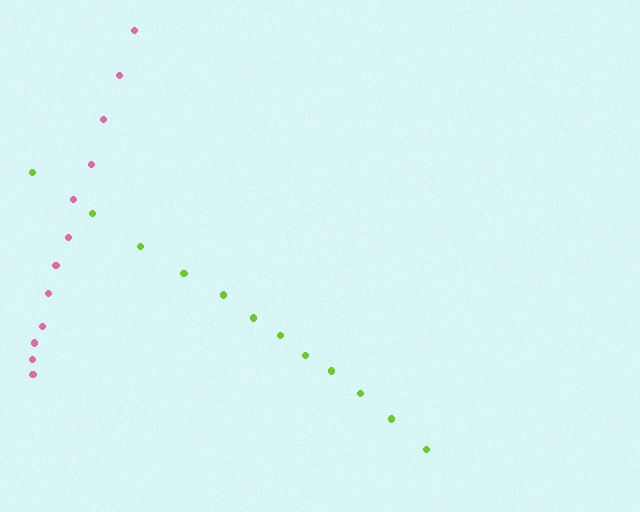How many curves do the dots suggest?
There are 2 distinct paths.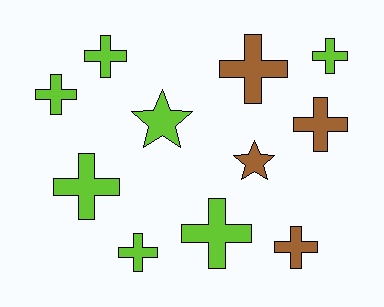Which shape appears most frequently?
Cross, with 9 objects.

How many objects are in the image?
There are 11 objects.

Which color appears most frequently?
Lime, with 7 objects.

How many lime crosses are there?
There are 6 lime crosses.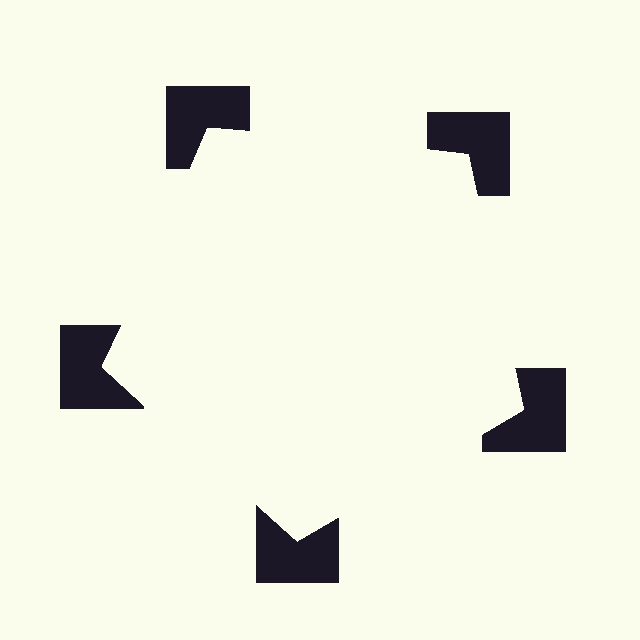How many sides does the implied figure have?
5 sides.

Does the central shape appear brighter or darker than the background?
It typically appears slightly brighter than the background, even though no actual brightness change is drawn.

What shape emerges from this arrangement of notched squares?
An illusory pentagon — its edges are inferred from the aligned wedge cuts in the notched squares, not physically drawn.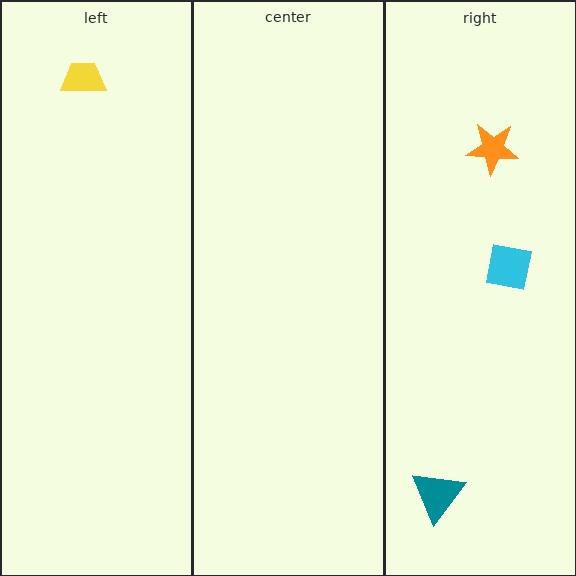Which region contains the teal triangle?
The right region.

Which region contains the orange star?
The right region.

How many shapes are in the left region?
1.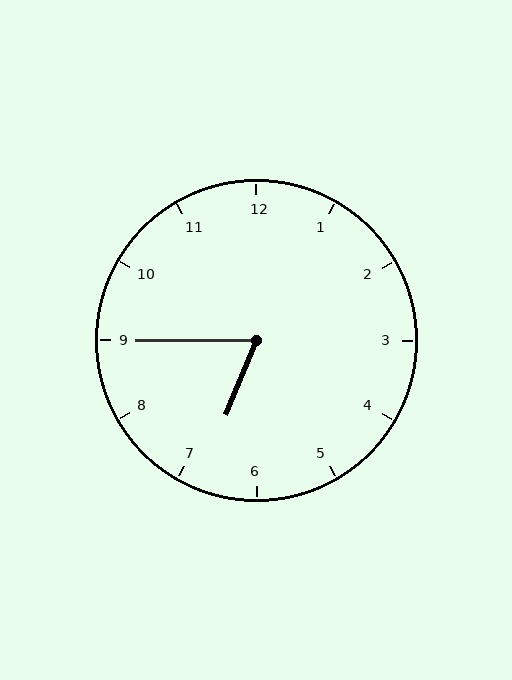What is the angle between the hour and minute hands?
Approximately 68 degrees.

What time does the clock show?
6:45.